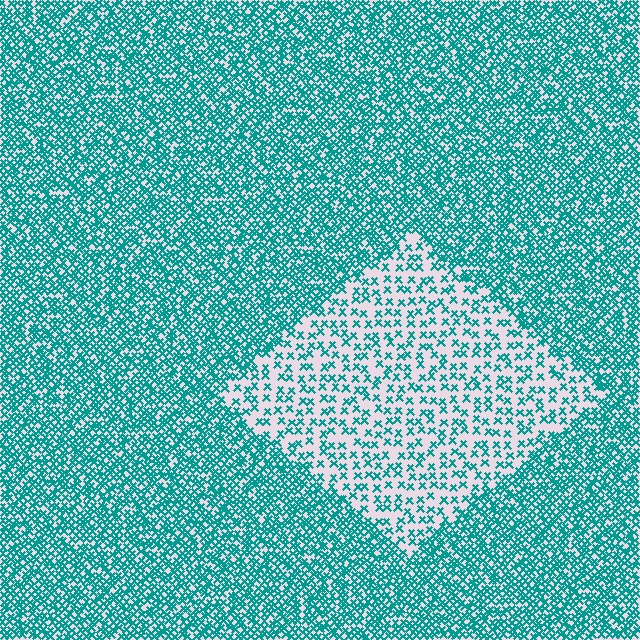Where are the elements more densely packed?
The elements are more densely packed outside the diamond boundary.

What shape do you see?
I see a diamond.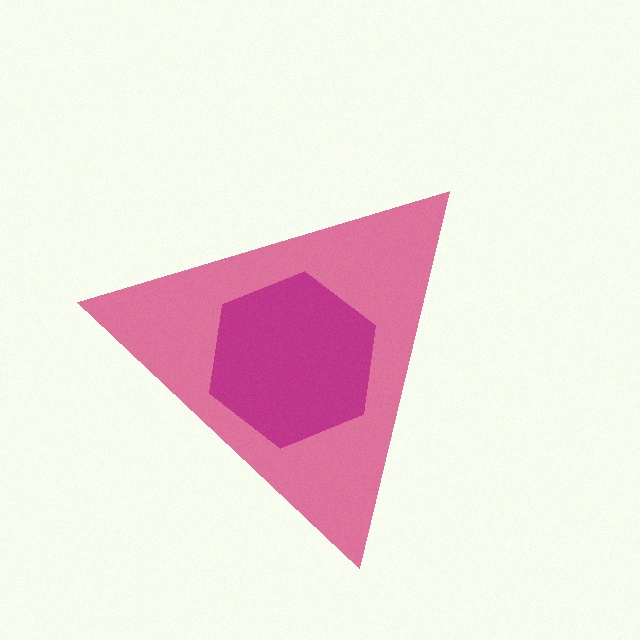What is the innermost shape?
The magenta hexagon.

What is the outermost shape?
The pink triangle.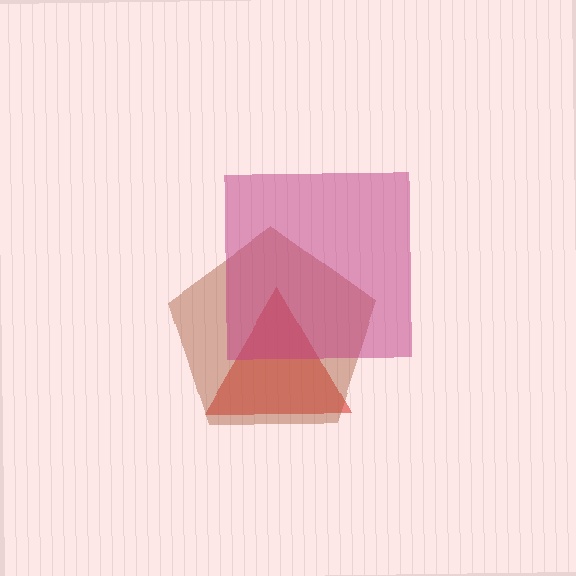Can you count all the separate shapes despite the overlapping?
Yes, there are 3 separate shapes.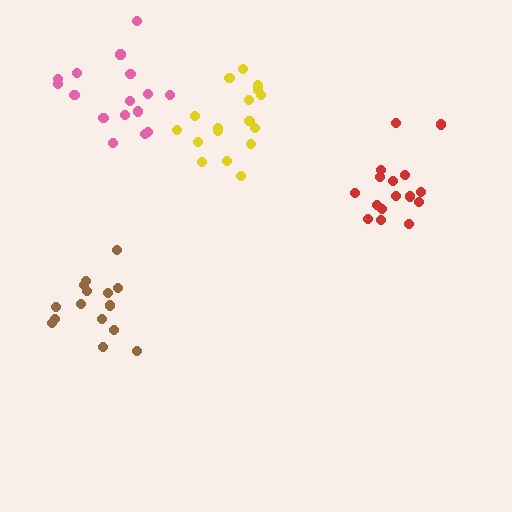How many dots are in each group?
Group 1: 16 dots, Group 2: 16 dots, Group 3: 17 dots, Group 4: 15 dots (64 total).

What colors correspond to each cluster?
The clusters are colored: red, pink, yellow, brown.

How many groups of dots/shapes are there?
There are 4 groups.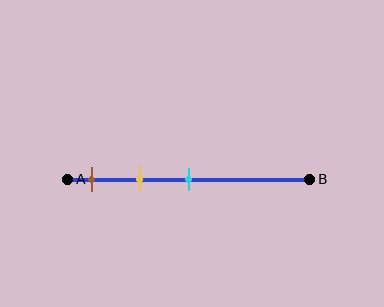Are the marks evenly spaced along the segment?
Yes, the marks are approximately evenly spaced.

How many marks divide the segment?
There are 3 marks dividing the segment.